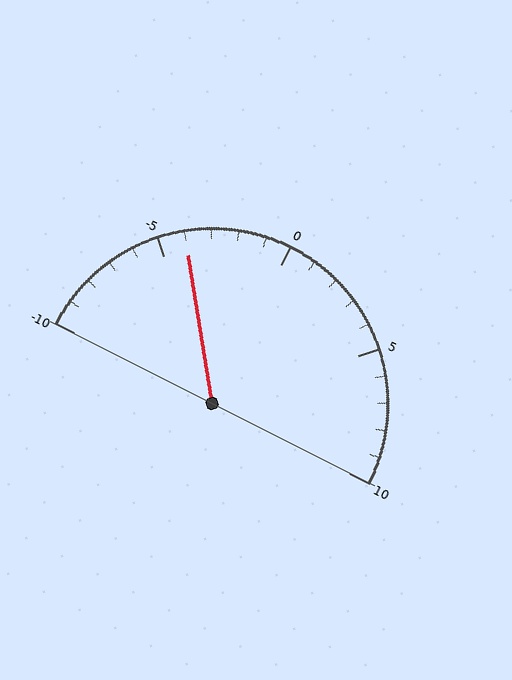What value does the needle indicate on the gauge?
The needle indicates approximately -4.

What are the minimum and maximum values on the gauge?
The gauge ranges from -10 to 10.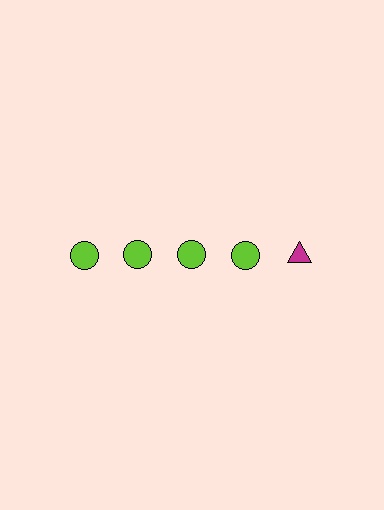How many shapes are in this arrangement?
There are 5 shapes arranged in a grid pattern.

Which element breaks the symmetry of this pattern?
The magenta triangle in the top row, rightmost column breaks the symmetry. All other shapes are lime circles.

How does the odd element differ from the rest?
It differs in both color (magenta instead of lime) and shape (triangle instead of circle).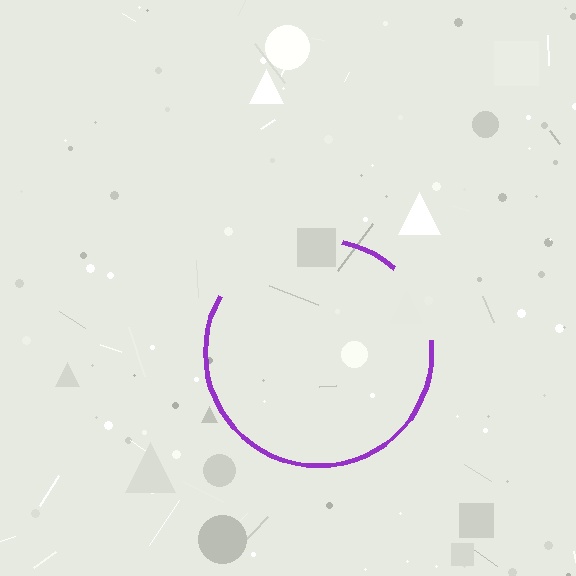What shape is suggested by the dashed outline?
The dashed outline suggests a circle.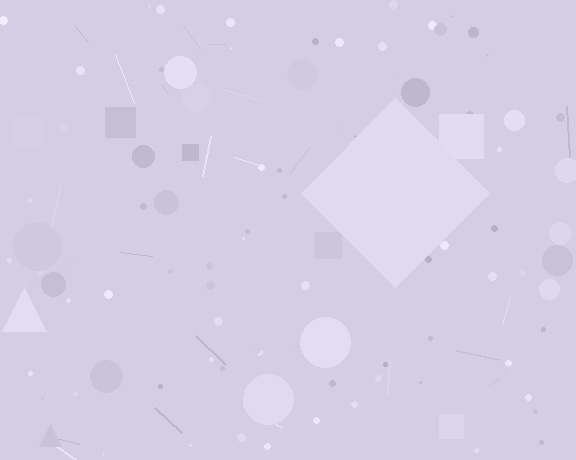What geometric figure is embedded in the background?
A diamond is embedded in the background.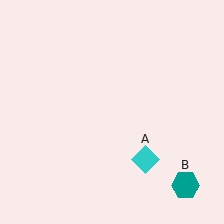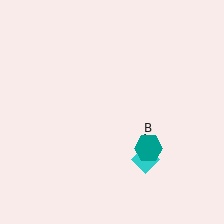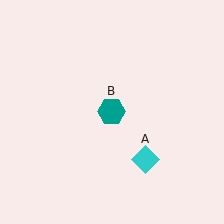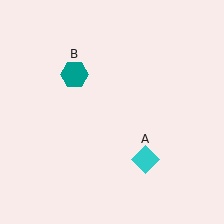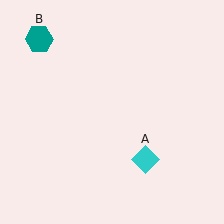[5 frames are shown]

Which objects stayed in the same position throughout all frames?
Cyan diamond (object A) remained stationary.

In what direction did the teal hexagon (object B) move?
The teal hexagon (object B) moved up and to the left.